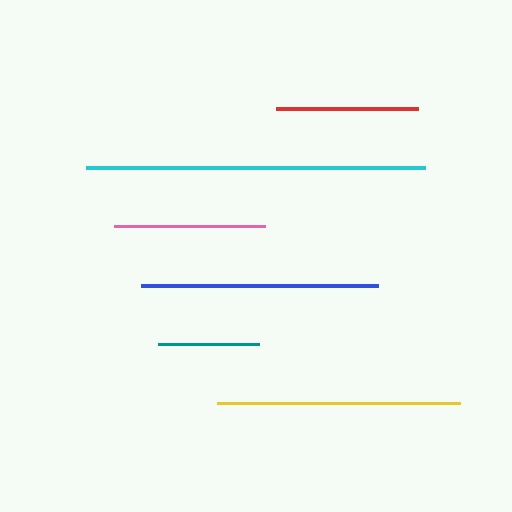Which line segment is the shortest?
The teal line is the shortest at approximately 102 pixels.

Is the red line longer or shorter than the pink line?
The pink line is longer than the red line.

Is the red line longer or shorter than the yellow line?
The yellow line is longer than the red line.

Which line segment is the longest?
The cyan line is the longest at approximately 339 pixels.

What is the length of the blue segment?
The blue segment is approximately 236 pixels long.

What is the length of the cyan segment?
The cyan segment is approximately 339 pixels long.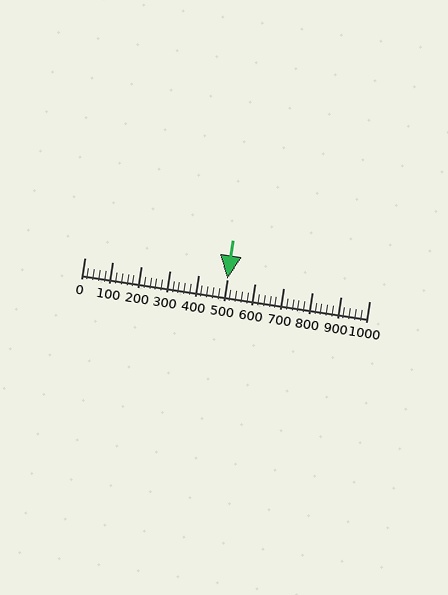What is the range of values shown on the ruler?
The ruler shows values from 0 to 1000.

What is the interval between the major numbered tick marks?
The major tick marks are spaced 100 units apart.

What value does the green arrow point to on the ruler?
The green arrow points to approximately 500.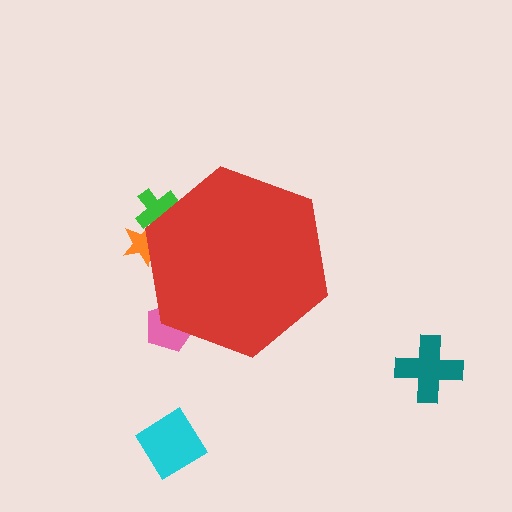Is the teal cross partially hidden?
No, the teal cross is fully visible.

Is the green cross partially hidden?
Yes, the green cross is partially hidden behind the red hexagon.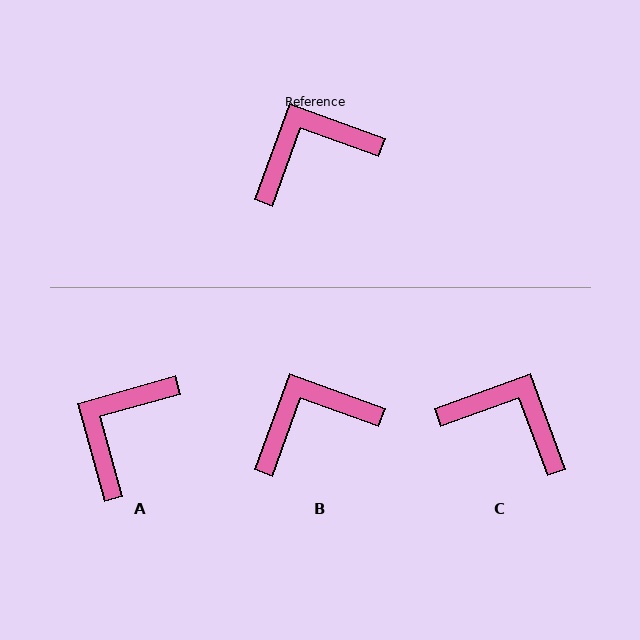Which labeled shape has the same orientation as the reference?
B.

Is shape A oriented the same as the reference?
No, it is off by about 35 degrees.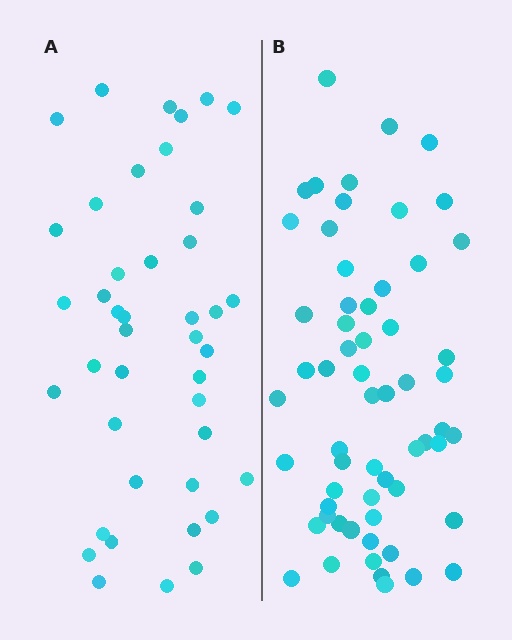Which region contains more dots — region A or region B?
Region B (the right region) has more dots.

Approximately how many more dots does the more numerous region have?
Region B has approximately 20 more dots than region A.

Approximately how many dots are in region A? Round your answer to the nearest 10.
About 40 dots. (The exact count is 42, which rounds to 40.)